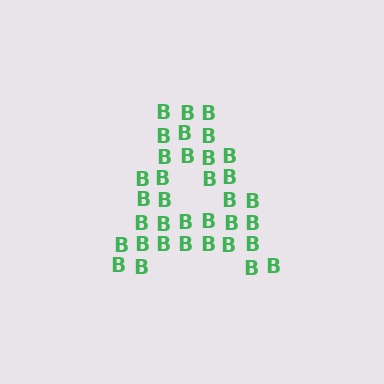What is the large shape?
The large shape is the letter A.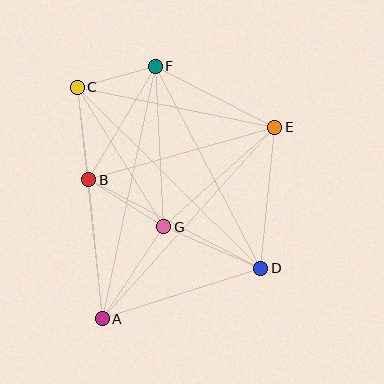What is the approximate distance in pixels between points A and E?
The distance between A and E is approximately 258 pixels.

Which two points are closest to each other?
Points C and F are closest to each other.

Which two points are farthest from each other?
Points A and F are farthest from each other.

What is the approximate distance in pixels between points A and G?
The distance between A and G is approximately 111 pixels.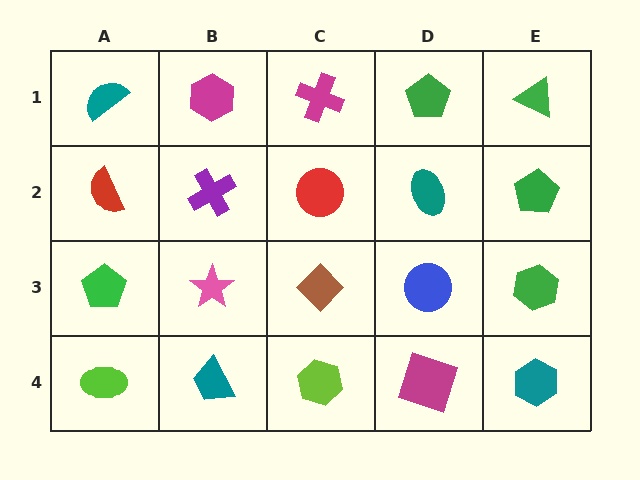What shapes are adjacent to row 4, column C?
A brown diamond (row 3, column C), a teal trapezoid (row 4, column B), a magenta square (row 4, column D).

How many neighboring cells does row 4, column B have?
3.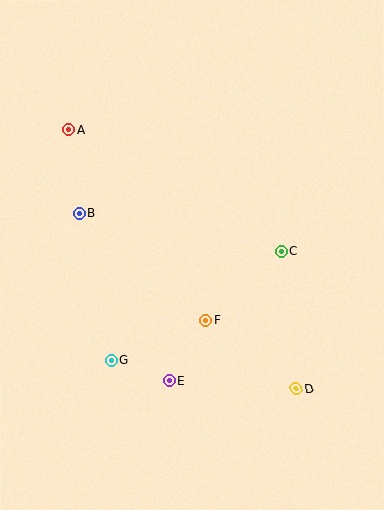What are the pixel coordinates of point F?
Point F is at (206, 320).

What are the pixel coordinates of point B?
Point B is at (79, 213).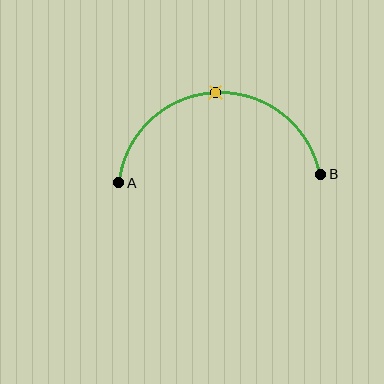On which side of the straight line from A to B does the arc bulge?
The arc bulges above the straight line connecting A and B.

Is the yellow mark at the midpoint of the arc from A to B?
Yes. The yellow mark lies on the arc at equal arc-length from both A and B — it is the arc midpoint.